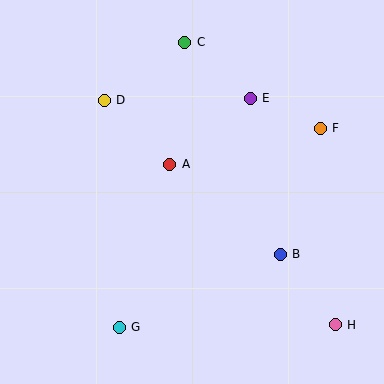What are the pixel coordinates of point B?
Point B is at (280, 254).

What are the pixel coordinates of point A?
Point A is at (170, 164).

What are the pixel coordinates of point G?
Point G is at (119, 327).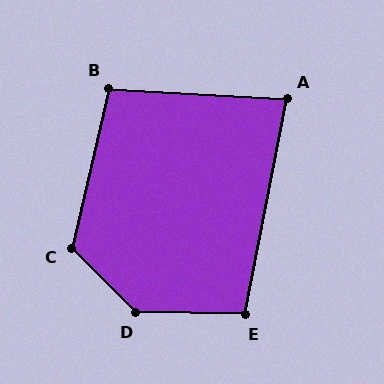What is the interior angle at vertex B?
Approximately 100 degrees (obtuse).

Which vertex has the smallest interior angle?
A, at approximately 82 degrees.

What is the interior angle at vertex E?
Approximately 100 degrees (obtuse).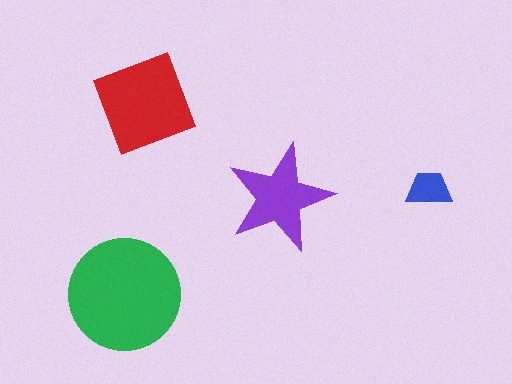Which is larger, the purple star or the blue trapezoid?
The purple star.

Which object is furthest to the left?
The green circle is leftmost.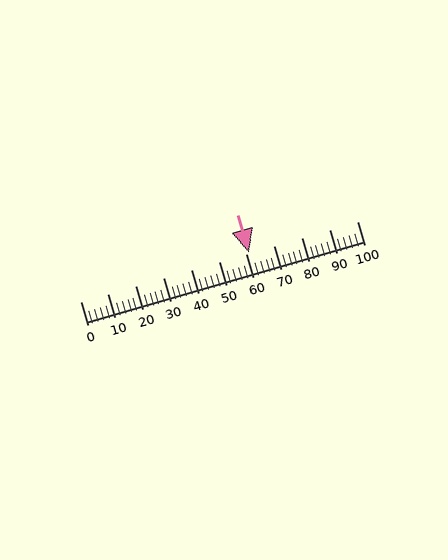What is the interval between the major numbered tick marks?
The major tick marks are spaced 10 units apart.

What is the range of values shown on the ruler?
The ruler shows values from 0 to 100.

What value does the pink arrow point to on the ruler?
The pink arrow points to approximately 61.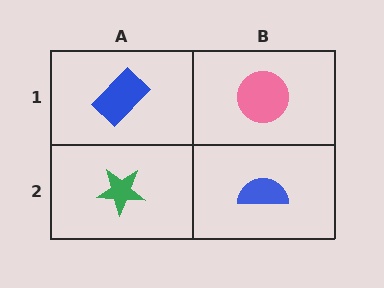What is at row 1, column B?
A pink circle.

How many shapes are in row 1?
2 shapes.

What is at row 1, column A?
A blue rectangle.